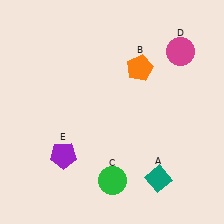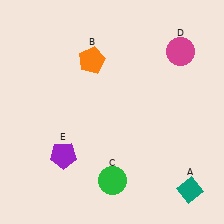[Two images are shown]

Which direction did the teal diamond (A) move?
The teal diamond (A) moved right.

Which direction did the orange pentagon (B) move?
The orange pentagon (B) moved left.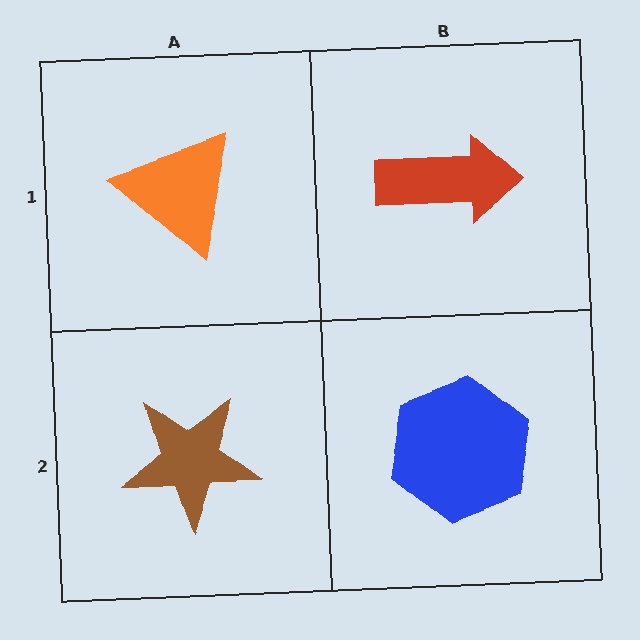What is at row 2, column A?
A brown star.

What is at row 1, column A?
An orange triangle.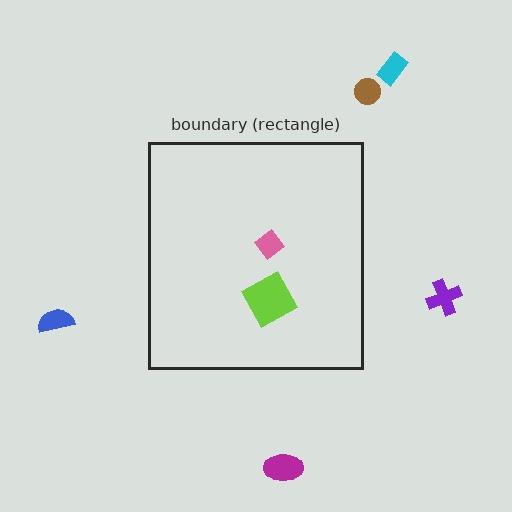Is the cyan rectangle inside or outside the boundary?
Outside.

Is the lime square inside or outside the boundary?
Inside.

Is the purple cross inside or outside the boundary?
Outside.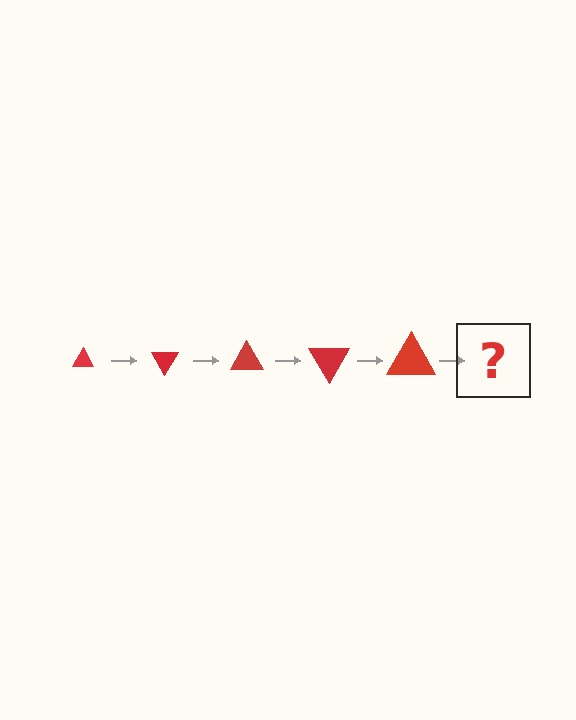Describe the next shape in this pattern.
It should be a triangle, larger than the previous one and rotated 300 degrees from the start.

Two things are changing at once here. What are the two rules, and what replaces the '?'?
The two rules are that the triangle grows larger each step and it rotates 60 degrees each step. The '?' should be a triangle, larger than the previous one and rotated 300 degrees from the start.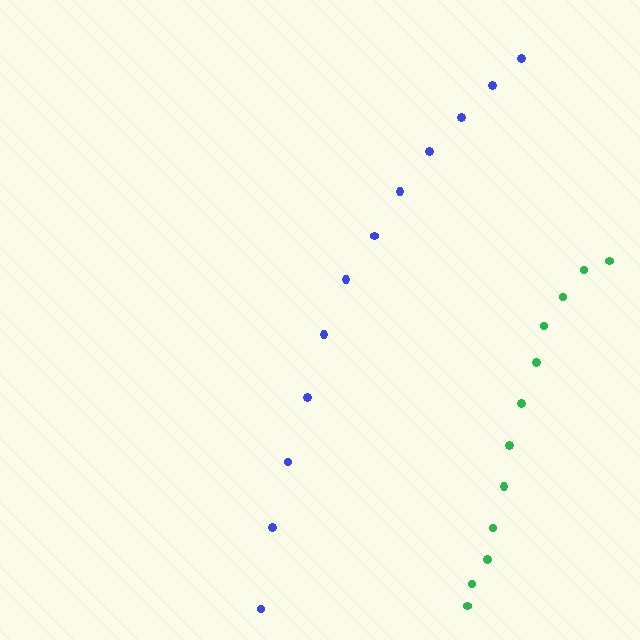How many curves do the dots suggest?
There are 2 distinct paths.